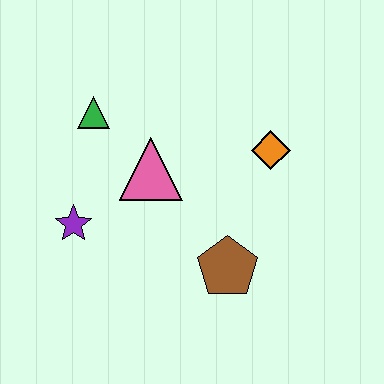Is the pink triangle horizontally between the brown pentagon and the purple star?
Yes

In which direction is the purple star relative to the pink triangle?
The purple star is to the left of the pink triangle.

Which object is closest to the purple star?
The pink triangle is closest to the purple star.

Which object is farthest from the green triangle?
The brown pentagon is farthest from the green triangle.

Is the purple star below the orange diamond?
Yes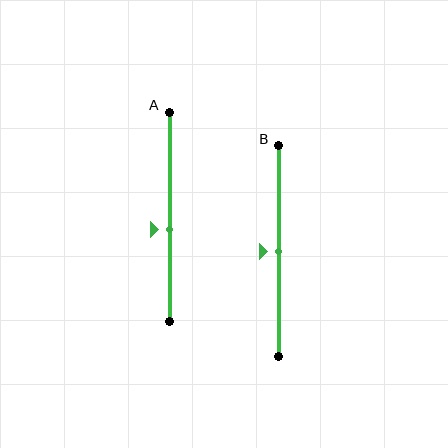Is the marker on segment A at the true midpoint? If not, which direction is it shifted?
No, the marker on segment A is shifted downward by about 6% of the segment length.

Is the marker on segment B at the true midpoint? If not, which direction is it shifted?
Yes, the marker on segment B is at the true midpoint.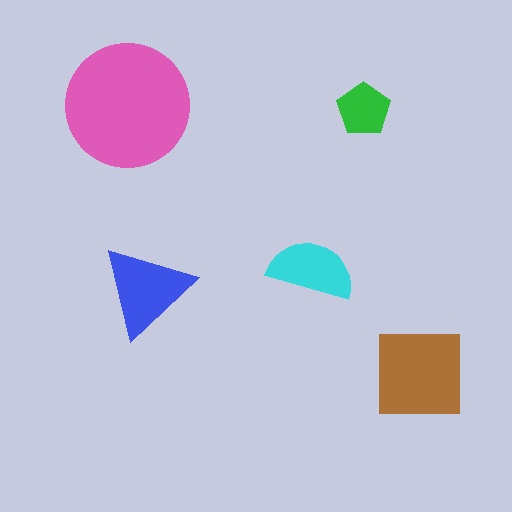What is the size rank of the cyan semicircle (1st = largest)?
4th.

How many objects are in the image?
There are 5 objects in the image.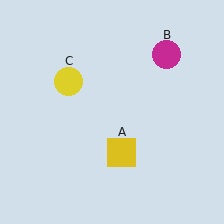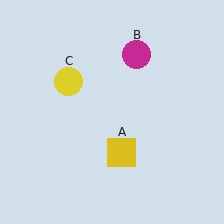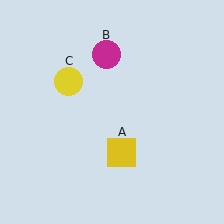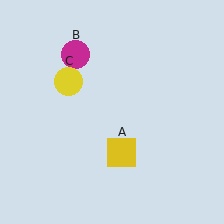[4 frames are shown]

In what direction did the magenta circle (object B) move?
The magenta circle (object B) moved left.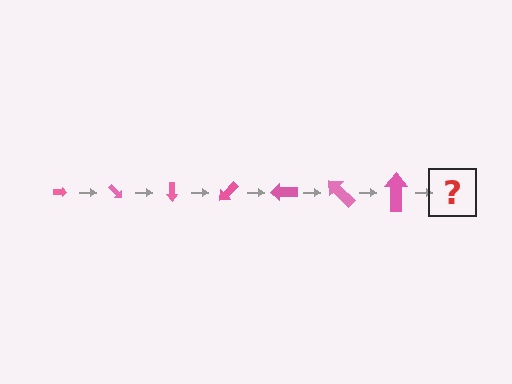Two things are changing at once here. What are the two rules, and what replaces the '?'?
The two rules are that the arrow grows larger each step and it rotates 45 degrees each step. The '?' should be an arrow, larger than the previous one and rotated 315 degrees from the start.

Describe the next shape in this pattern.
It should be an arrow, larger than the previous one and rotated 315 degrees from the start.